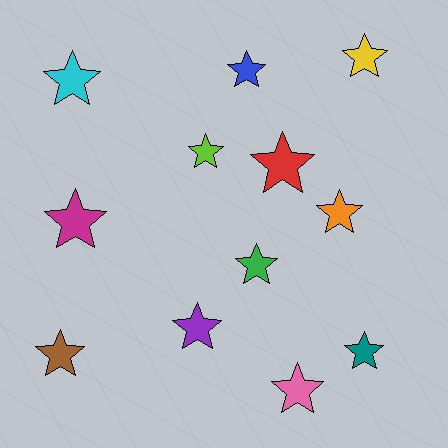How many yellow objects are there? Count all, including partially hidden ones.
There is 1 yellow object.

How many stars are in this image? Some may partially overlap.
There are 12 stars.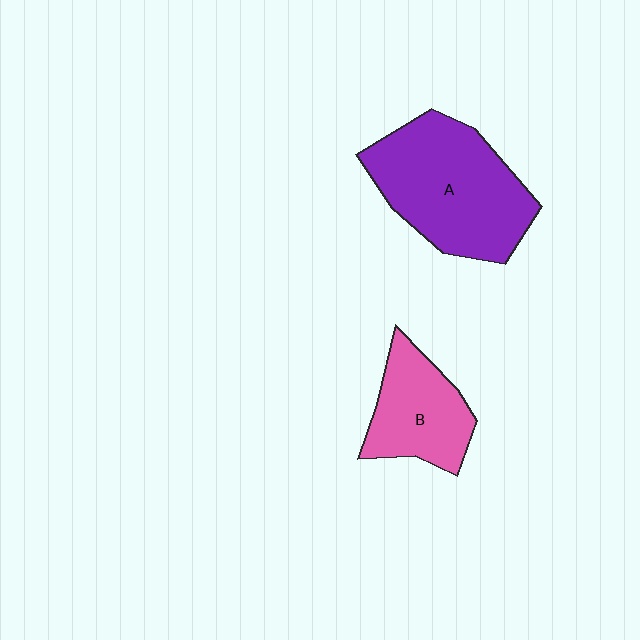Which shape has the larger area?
Shape A (purple).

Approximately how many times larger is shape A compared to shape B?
Approximately 1.7 times.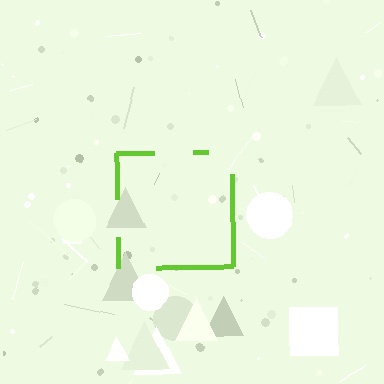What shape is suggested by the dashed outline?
The dashed outline suggests a square.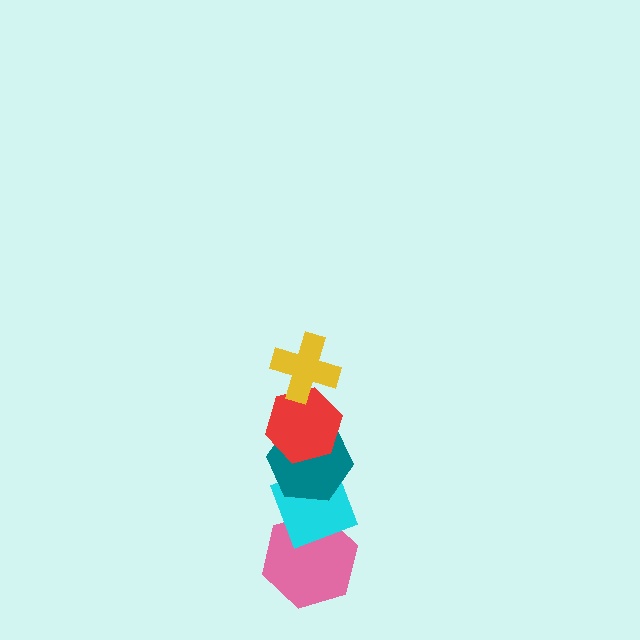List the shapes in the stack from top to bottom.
From top to bottom: the yellow cross, the red hexagon, the teal hexagon, the cyan diamond, the pink hexagon.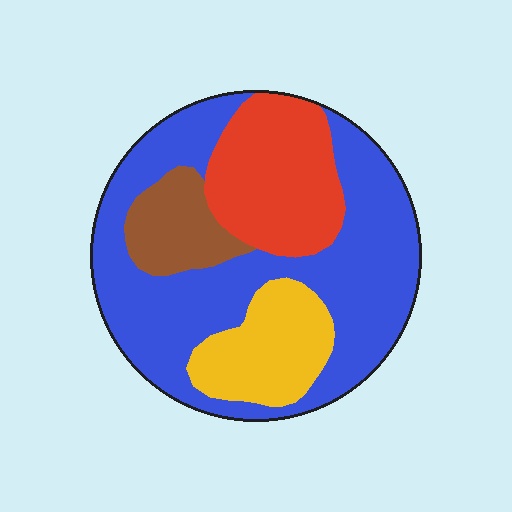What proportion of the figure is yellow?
Yellow takes up about one sixth (1/6) of the figure.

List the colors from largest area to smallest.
From largest to smallest: blue, red, yellow, brown.